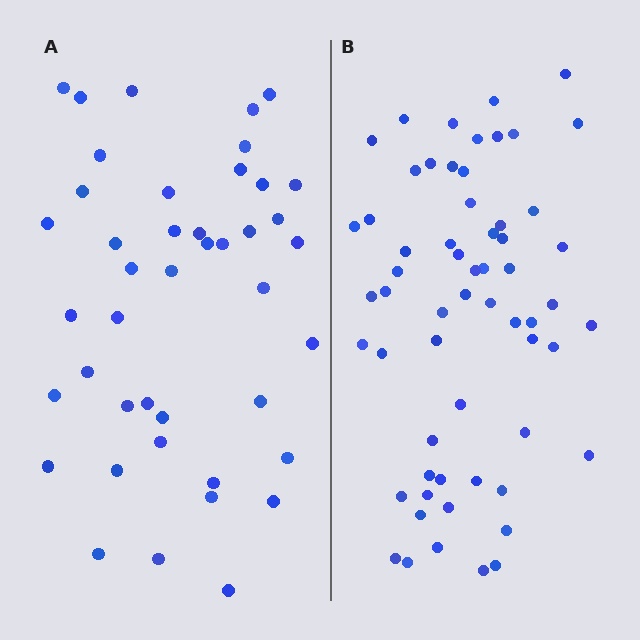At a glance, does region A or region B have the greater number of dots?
Region B (the right region) has more dots.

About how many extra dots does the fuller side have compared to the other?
Region B has approximately 15 more dots than region A.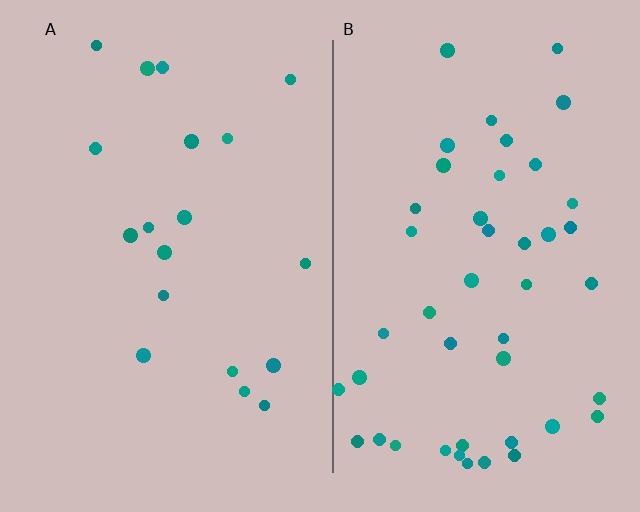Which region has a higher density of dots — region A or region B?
B (the right).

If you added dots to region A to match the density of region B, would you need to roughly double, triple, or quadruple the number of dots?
Approximately double.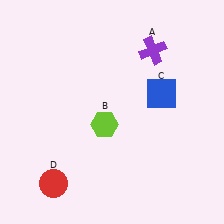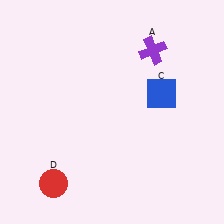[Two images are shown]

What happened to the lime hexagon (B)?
The lime hexagon (B) was removed in Image 2. It was in the bottom-left area of Image 1.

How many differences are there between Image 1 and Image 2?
There is 1 difference between the two images.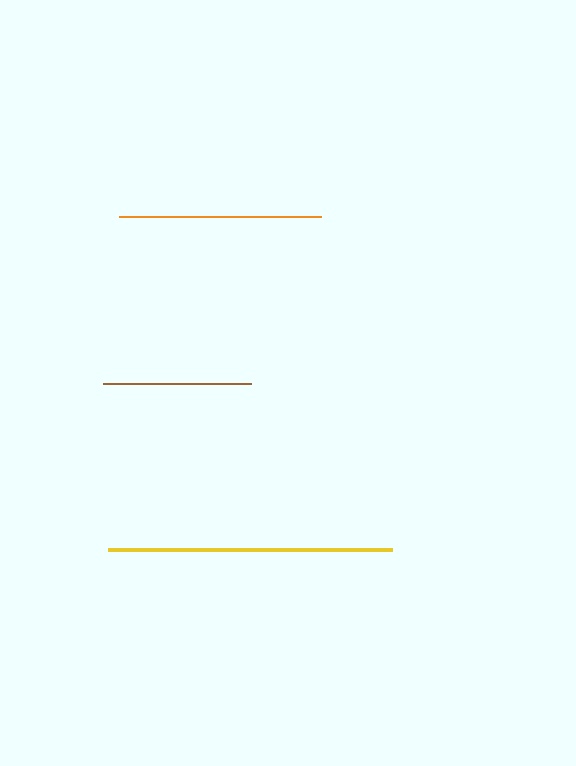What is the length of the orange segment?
The orange segment is approximately 202 pixels long.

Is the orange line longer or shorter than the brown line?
The orange line is longer than the brown line.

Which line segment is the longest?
The yellow line is the longest at approximately 284 pixels.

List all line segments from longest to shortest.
From longest to shortest: yellow, orange, brown.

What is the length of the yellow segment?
The yellow segment is approximately 284 pixels long.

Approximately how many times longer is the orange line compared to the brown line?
The orange line is approximately 1.4 times the length of the brown line.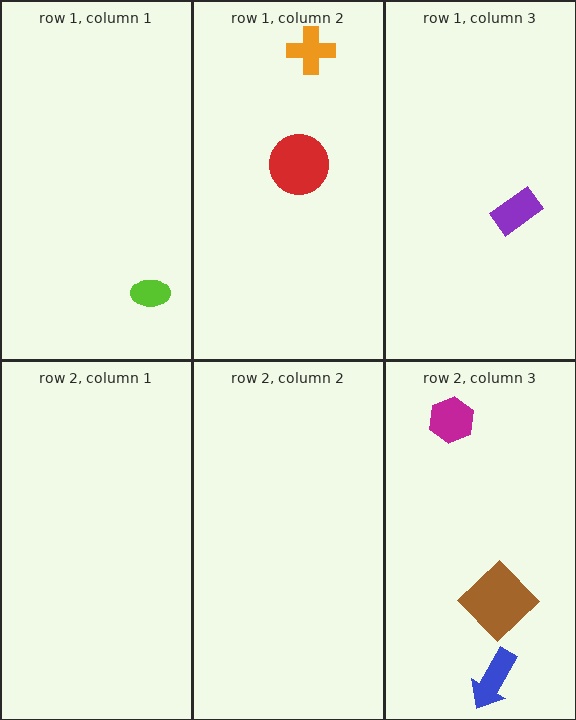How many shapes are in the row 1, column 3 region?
1.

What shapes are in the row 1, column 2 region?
The orange cross, the red circle.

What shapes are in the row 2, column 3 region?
The brown diamond, the blue arrow, the magenta hexagon.